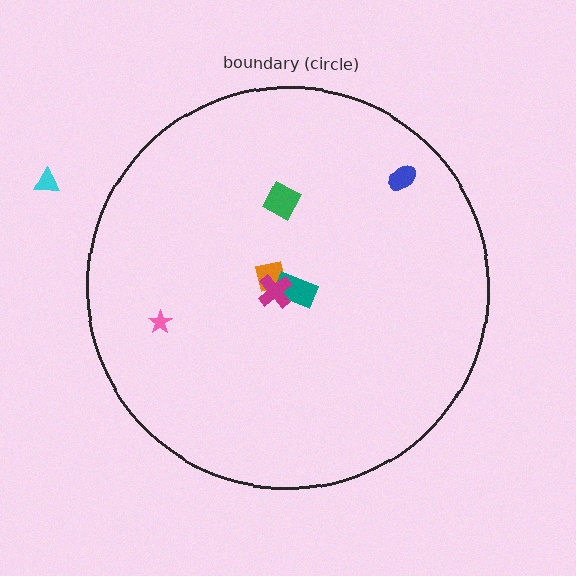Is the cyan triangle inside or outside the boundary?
Outside.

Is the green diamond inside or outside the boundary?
Inside.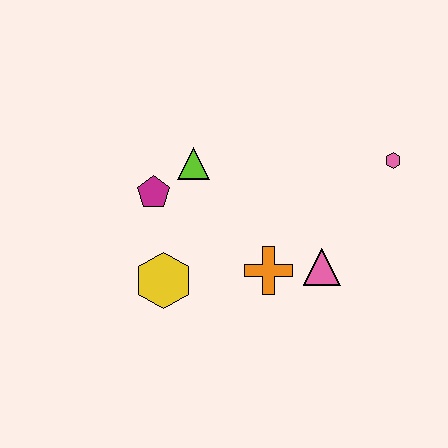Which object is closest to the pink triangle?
The orange cross is closest to the pink triangle.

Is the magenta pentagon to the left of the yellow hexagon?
Yes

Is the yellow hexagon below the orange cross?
Yes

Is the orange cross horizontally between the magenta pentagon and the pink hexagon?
Yes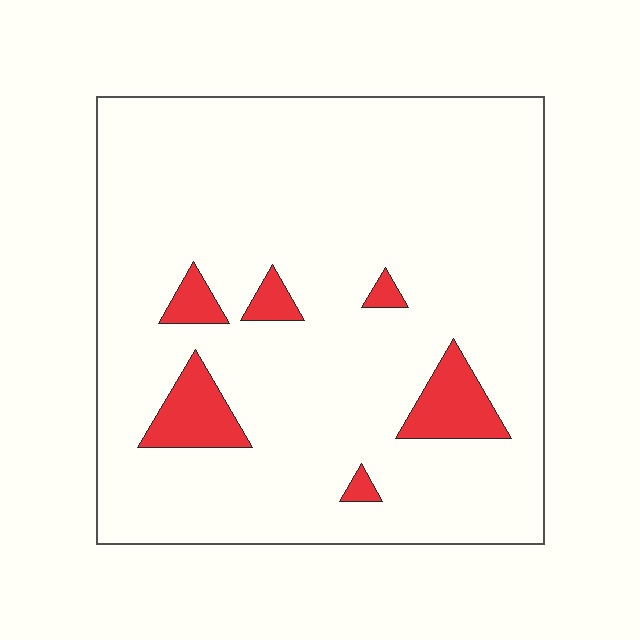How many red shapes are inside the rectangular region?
6.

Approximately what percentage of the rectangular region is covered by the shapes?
Approximately 10%.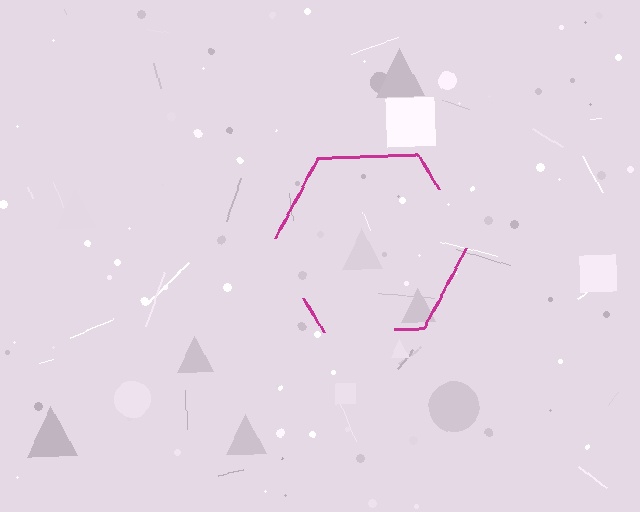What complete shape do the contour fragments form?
The contour fragments form a hexagon.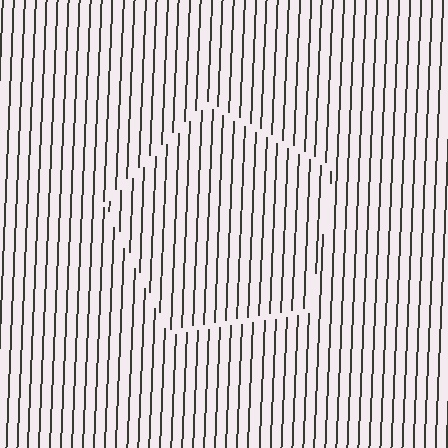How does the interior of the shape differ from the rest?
The interior of the shape contains the same grating, shifted by half a period — the contour is defined by the phase discontinuity where line-ends from the inner and outer gratings abut.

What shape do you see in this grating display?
An illusory pentagon. The interior of the shape contains the same grating, shifted by half a period — the contour is defined by the phase discontinuity where line-ends from the inner and outer gratings abut.